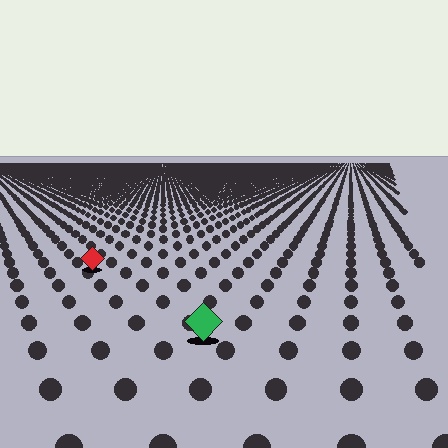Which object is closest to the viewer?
The green diamond is closest. The texture marks near it are larger and more spread out.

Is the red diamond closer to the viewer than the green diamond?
No. The green diamond is closer — you can tell from the texture gradient: the ground texture is coarser near it.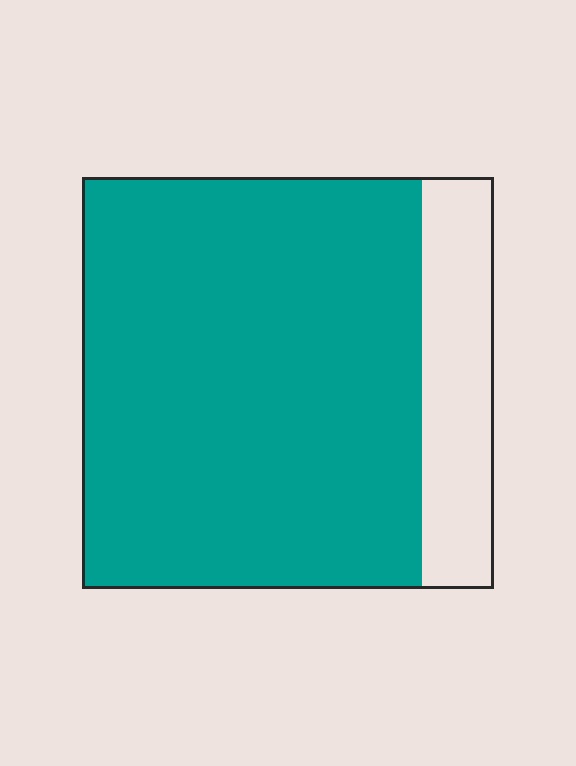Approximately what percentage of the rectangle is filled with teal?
Approximately 85%.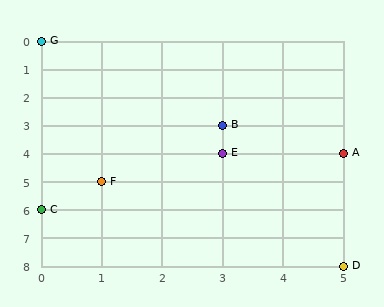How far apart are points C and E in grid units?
Points C and E are 3 columns and 2 rows apart (about 3.6 grid units diagonally).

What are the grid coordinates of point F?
Point F is at grid coordinates (1, 5).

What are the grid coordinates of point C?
Point C is at grid coordinates (0, 6).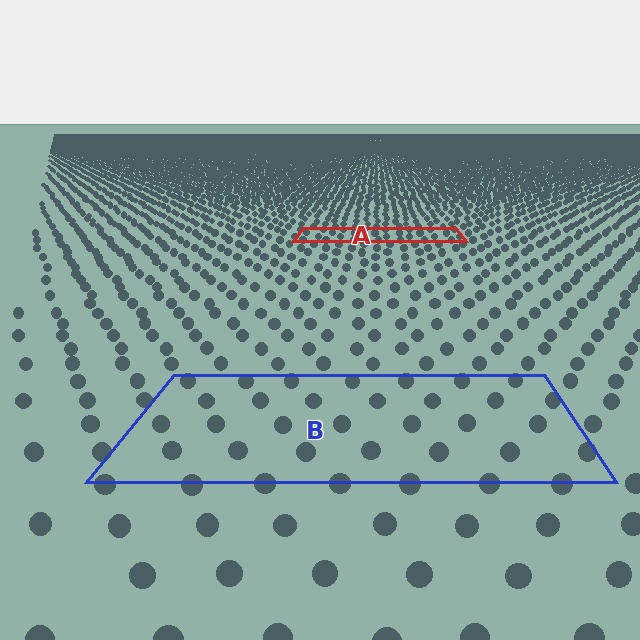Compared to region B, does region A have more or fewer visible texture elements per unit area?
Region A has more texture elements per unit area — they are packed more densely because it is farther away.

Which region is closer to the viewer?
Region B is closer. The texture elements there are larger and more spread out.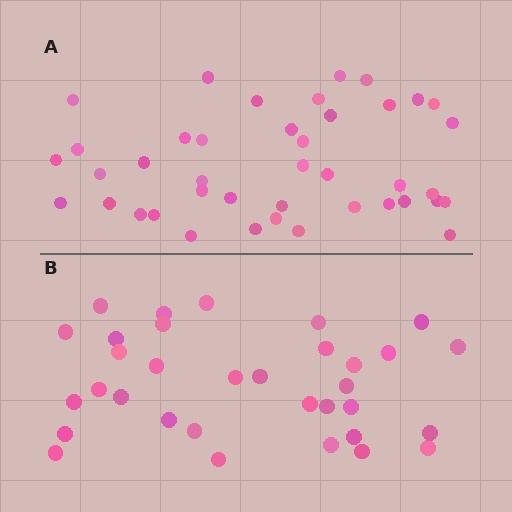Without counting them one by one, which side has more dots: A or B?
Region A (the top region) has more dots.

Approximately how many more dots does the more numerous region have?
Region A has roughly 8 or so more dots than region B.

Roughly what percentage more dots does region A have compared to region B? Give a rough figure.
About 25% more.